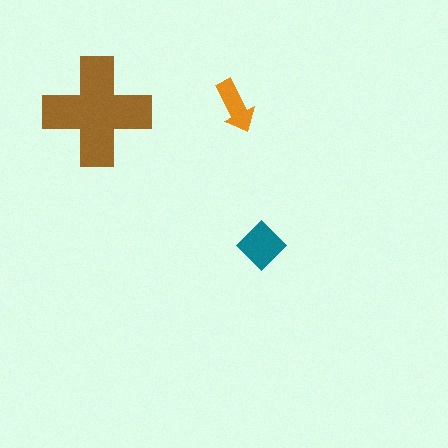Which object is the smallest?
The orange arrow.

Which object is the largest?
The brown cross.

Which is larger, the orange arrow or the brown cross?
The brown cross.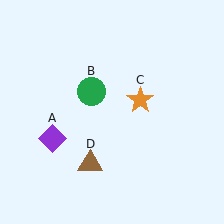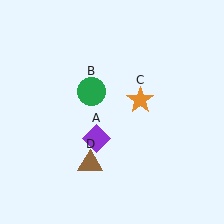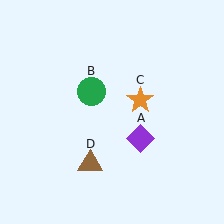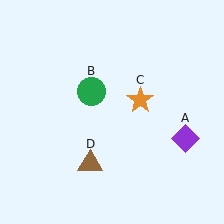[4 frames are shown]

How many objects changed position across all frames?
1 object changed position: purple diamond (object A).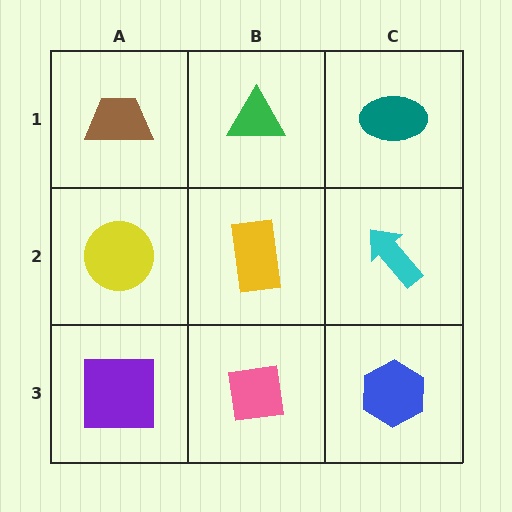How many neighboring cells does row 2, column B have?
4.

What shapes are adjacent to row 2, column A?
A brown trapezoid (row 1, column A), a purple square (row 3, column A), a yellow rectangle (row 2, column B).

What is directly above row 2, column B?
A green triangle.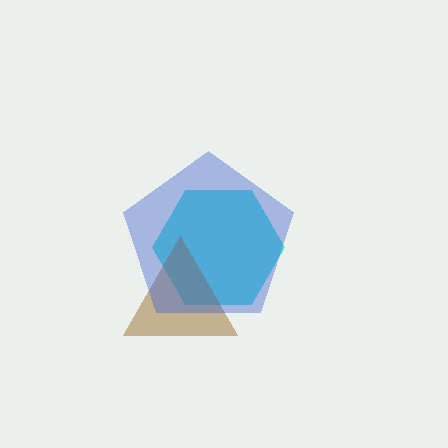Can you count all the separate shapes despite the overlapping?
Yes, there are 3 separate shapes.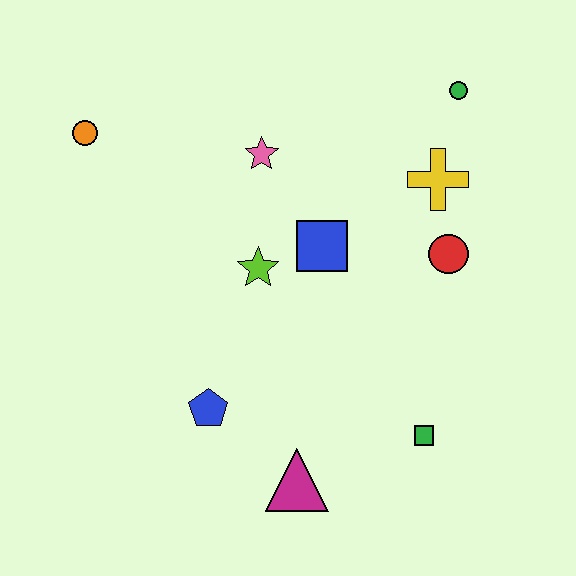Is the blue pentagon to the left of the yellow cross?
Yes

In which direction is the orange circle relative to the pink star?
The orange circle is to the left of the pink star.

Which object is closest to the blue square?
The lime star is closest to the blue square.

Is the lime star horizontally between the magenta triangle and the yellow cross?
No